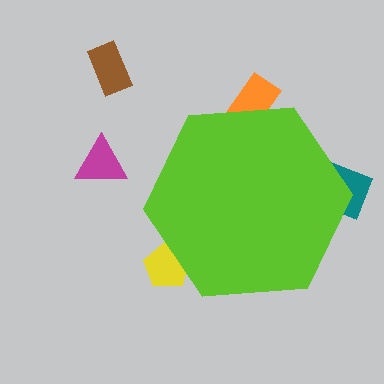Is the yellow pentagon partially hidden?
Yes, the yellow pentagon is partially hidden behind the lime hexagon.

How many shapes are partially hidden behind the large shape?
3 shapes are partially hidden.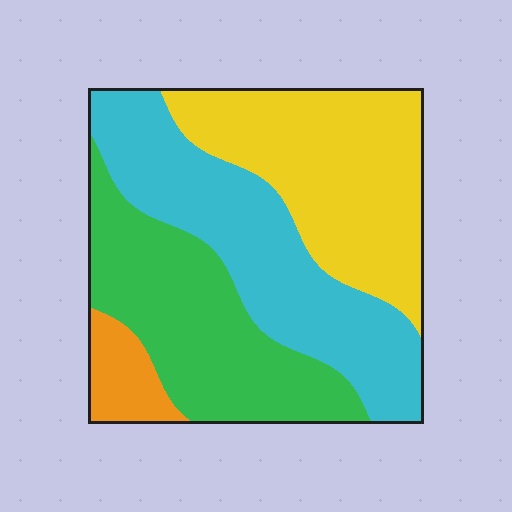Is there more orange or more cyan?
Cyan.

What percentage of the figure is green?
Green covers around 30% of the figure.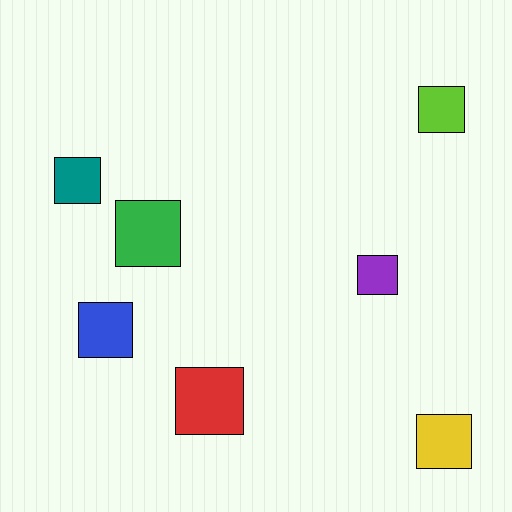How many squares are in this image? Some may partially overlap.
There are 7 squares.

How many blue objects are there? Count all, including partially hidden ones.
There is 1 blue object.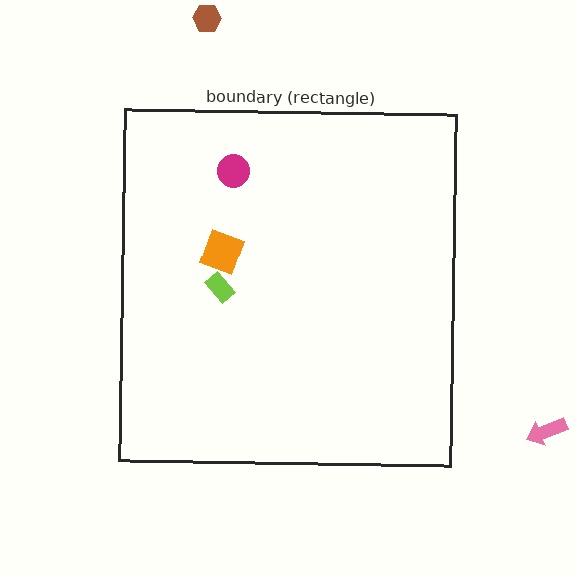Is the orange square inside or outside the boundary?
Inside.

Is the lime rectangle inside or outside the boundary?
Inside.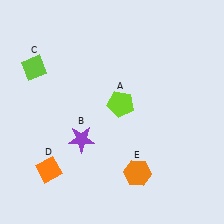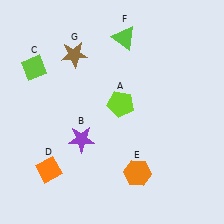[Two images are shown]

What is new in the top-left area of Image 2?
A brown star (G) was added in the top-left area of Image 2.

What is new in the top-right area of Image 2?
A lime triangle (F) was added in the top-right area of Image 2.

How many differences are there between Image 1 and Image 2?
There are 2 differences between the two images.